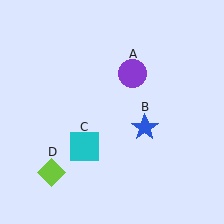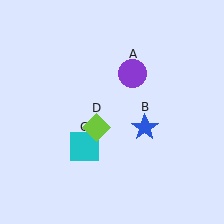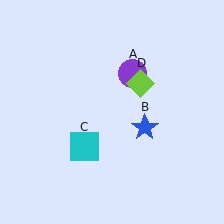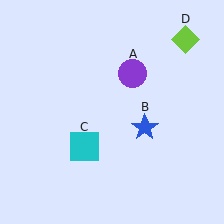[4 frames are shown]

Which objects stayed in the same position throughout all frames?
Purple circle (object A) and blue star (object B) and cyan square (object C) remained stationary.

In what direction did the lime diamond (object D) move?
The lime diamond (object D) moved up and to the right.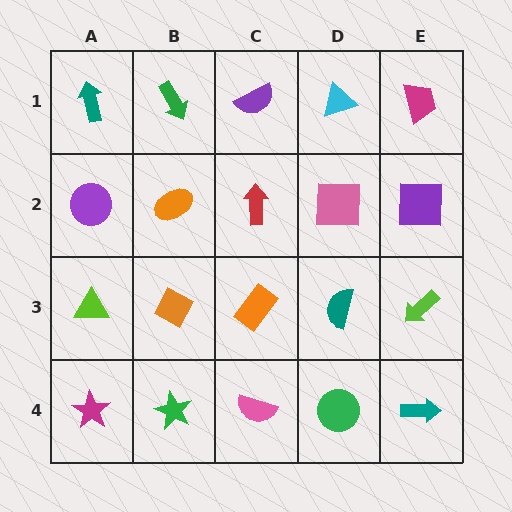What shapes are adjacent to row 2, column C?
A purple semicircle (row 1, column C), an orange rectangle (row 3, column C), an orange ellipse (row 2, column B), a pink square (row 2, column D).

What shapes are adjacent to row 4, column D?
A teal semicircle (row 3, column D), a pink semicircle (row 4, column C), a teal arrow (row 4, column E).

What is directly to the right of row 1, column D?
A magenta trapezoid.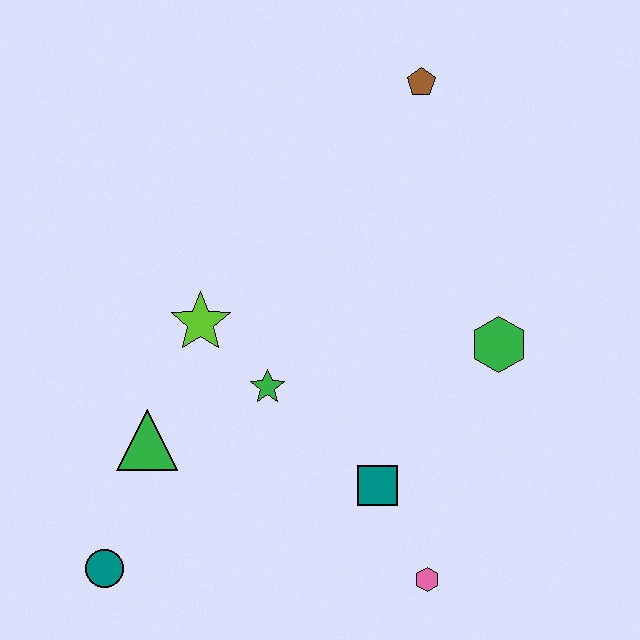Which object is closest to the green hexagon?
The teal square is closest to the green hexagon.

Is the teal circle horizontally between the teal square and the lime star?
No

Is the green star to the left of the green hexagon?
Yes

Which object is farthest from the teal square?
The brown pentagon is farthest from the teal square.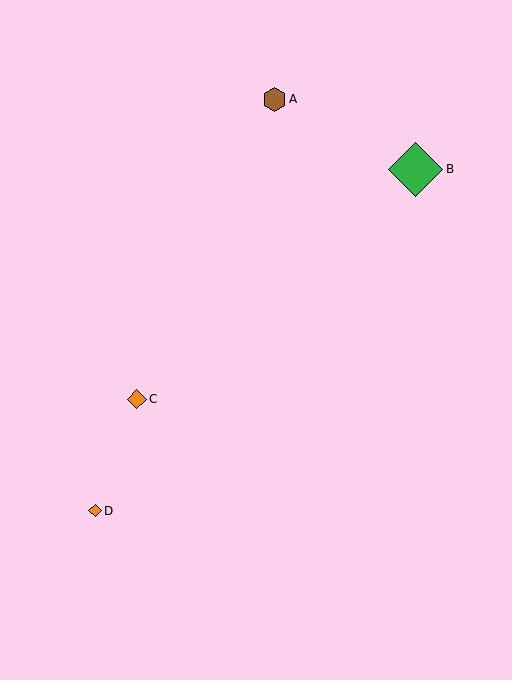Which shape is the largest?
The green diamond (labeled B) is the largest.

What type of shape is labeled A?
Shape A is a brown hexagon.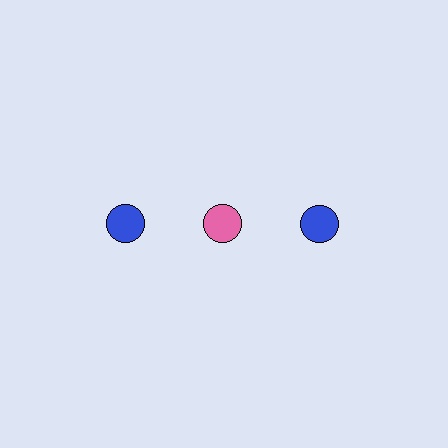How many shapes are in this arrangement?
There are 3 shapes arranged in a grid pattern.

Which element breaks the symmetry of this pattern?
The pink circle in the top row, second from left column breaks the symmetry. All other shapes are blue circles.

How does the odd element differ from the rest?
It has a different color: pink instead of blue.